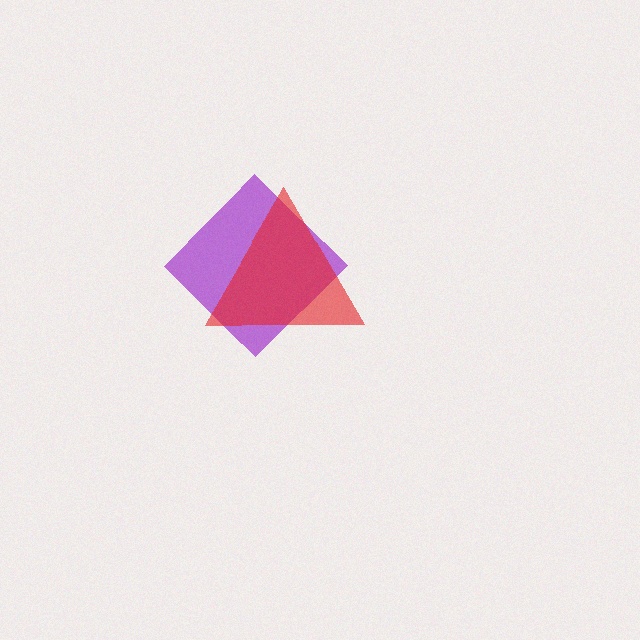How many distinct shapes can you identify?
There are 2 distinct shapes: a purple diamond, a red triangle.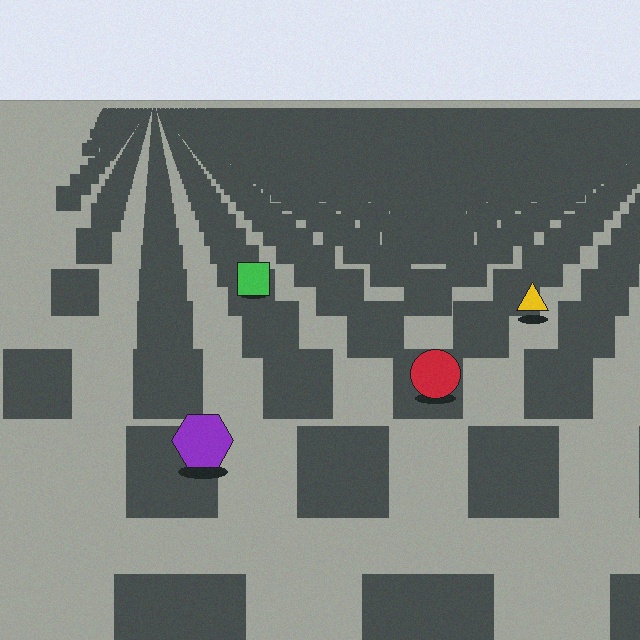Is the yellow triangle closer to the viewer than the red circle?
No. The red circle is closer — you can tell from the texture gradient: the ground texture is coarser near it.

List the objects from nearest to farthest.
From nearest to farthest: the purple hexagon, the red circle, the yellow triangle, the green square.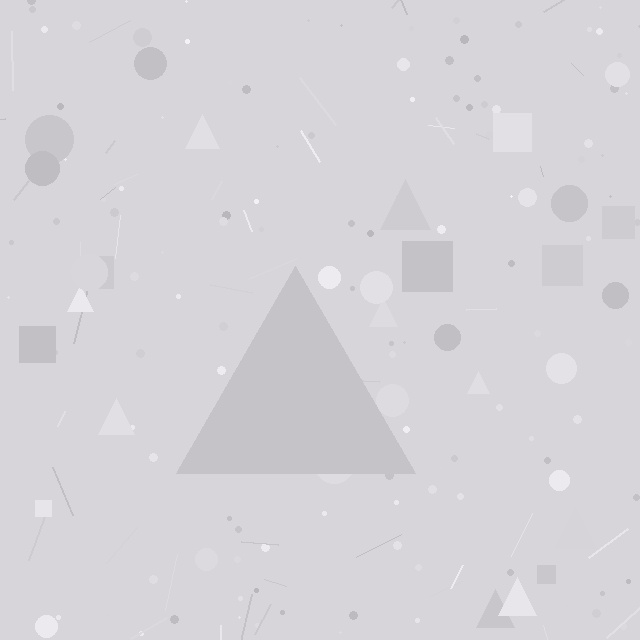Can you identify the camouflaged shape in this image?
The camouflaged shape is a triangle.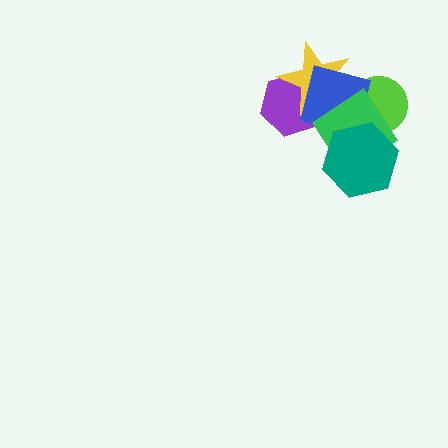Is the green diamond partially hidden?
Yes, it is partially covered by another shape.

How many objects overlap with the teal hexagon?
3 objects overlap with the teal hexagon.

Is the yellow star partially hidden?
Yes, it is partially covered by another shape.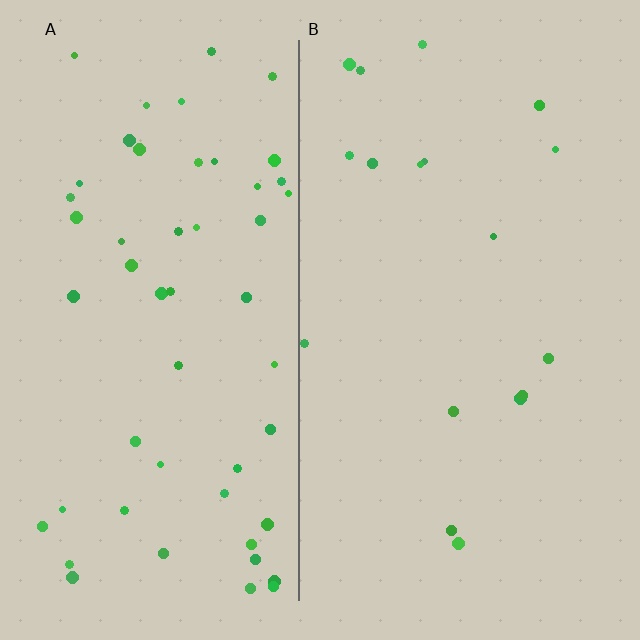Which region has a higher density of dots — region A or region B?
A (the left).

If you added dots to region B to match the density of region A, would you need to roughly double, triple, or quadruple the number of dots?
Approximately triple.